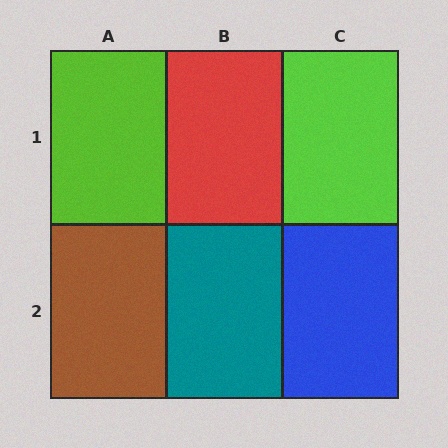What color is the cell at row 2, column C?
Blue.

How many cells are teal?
1 cell is teal.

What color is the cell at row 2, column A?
Brown.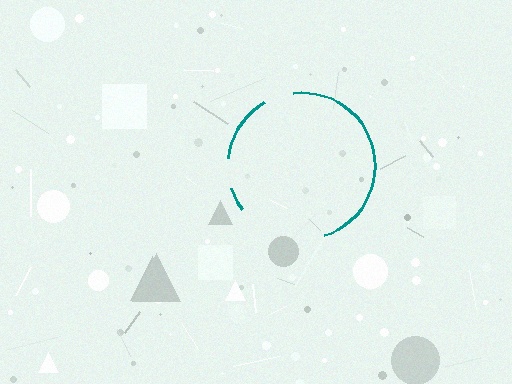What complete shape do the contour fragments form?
The contour fragments form a circle.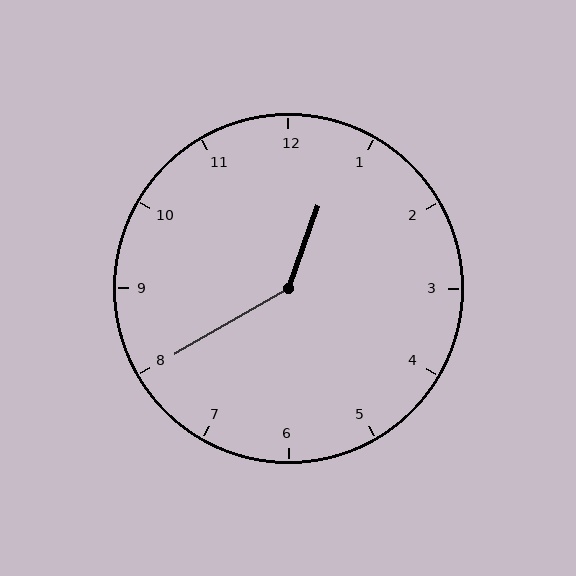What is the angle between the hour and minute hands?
Approximately 140 degrees.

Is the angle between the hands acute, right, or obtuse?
It is obtuse.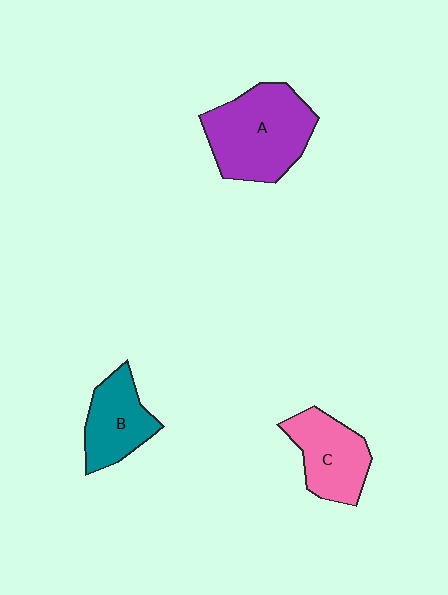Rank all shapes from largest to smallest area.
From largest to smallest: A (purple), C (pink), B (teal).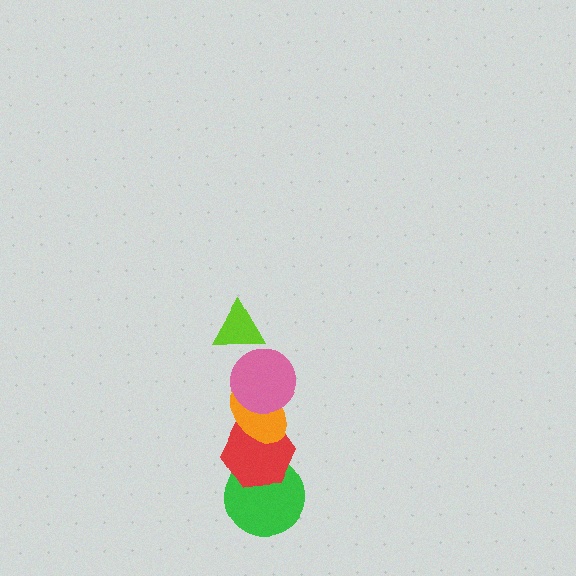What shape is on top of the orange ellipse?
The pink circle is on top of the orange ellipse.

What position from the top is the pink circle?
The pink circle is 2nd from the top.